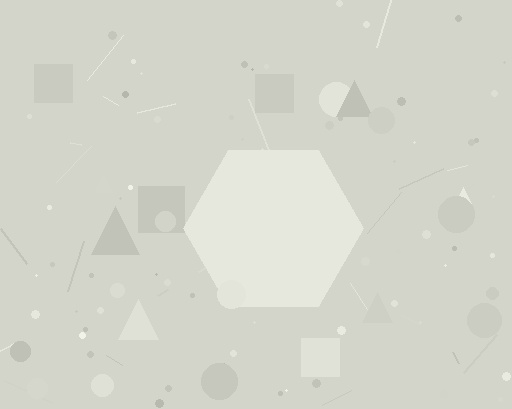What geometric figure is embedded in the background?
A hexagon is embedded in the background.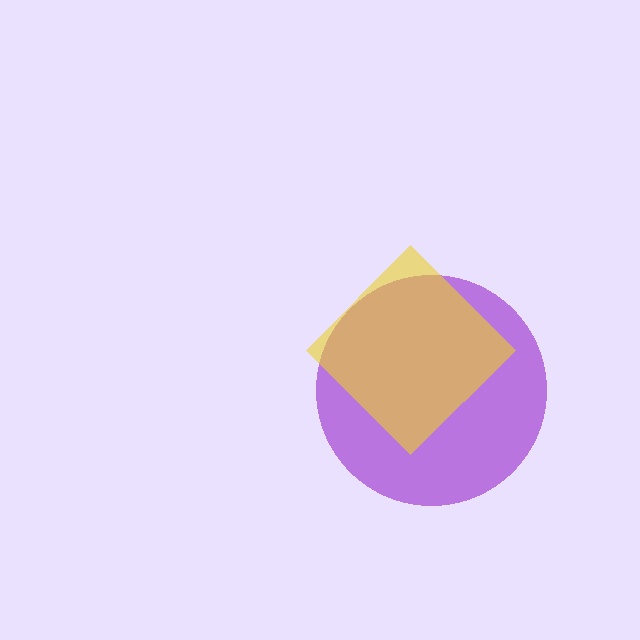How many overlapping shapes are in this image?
There are 2 overlapping shapes in the image.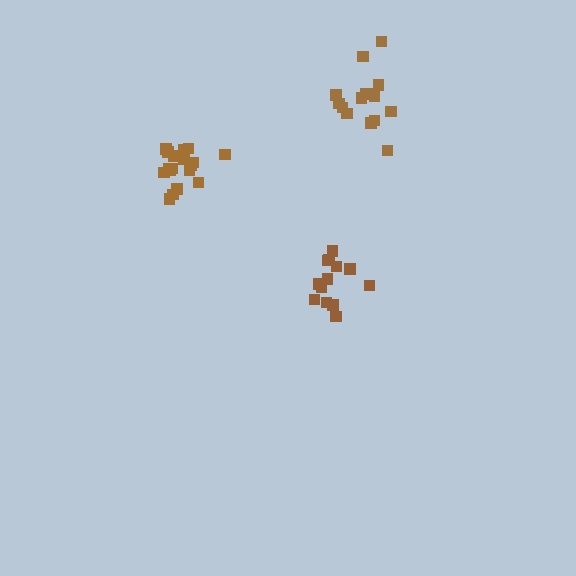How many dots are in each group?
Group 1: 13 dots, Group 2: 15 dots, Group 3: 18 dots (46 total).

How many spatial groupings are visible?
There are 3 spatial groupings.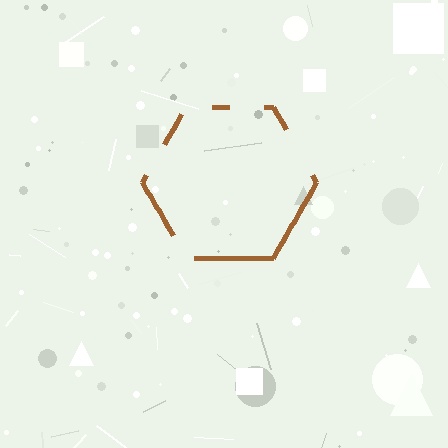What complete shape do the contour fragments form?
The contour fragments form a hexagon.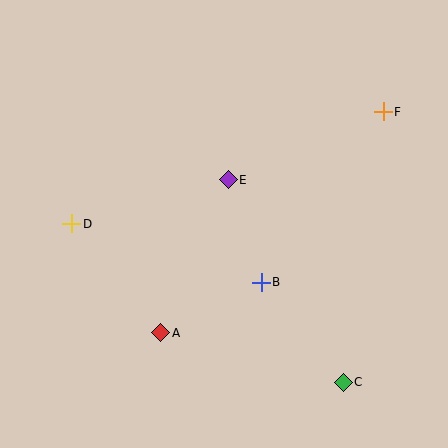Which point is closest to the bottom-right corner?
Point C is closest to the bottom-right corner.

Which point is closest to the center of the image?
Point E at (228, 180) is closest to the center.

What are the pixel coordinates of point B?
Point B is at (261, 282).